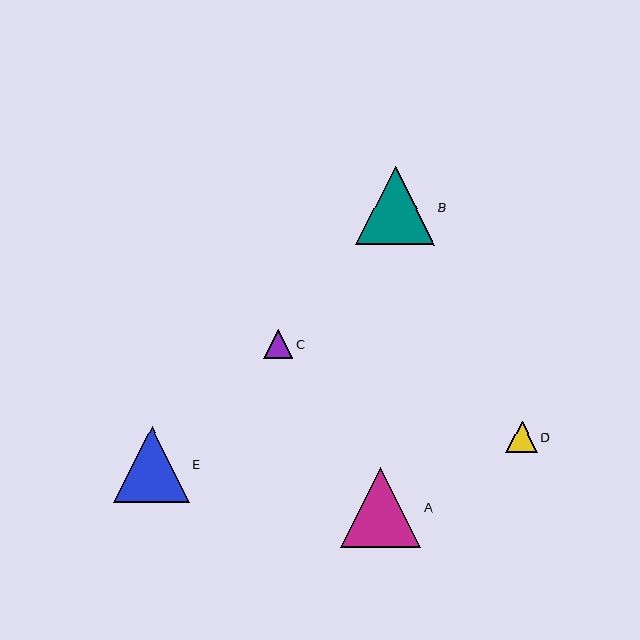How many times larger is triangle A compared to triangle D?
Triangle A is approximately 2.6 times the size of triangle D.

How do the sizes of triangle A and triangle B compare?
Triangle A and triangle B are approximately the same size.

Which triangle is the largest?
Triangle A is the largest with a size of approximately 80 pixels.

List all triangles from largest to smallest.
From largest to smallest: A, B, E, D, C.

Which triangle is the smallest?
Triangle C is the smallest with a size of approximately 29 pixels.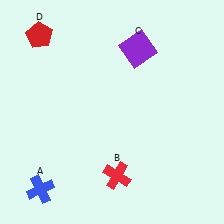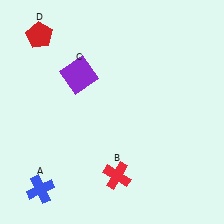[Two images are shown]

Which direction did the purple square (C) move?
The purple square (C) moved left.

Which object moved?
The purple square (C) moved left.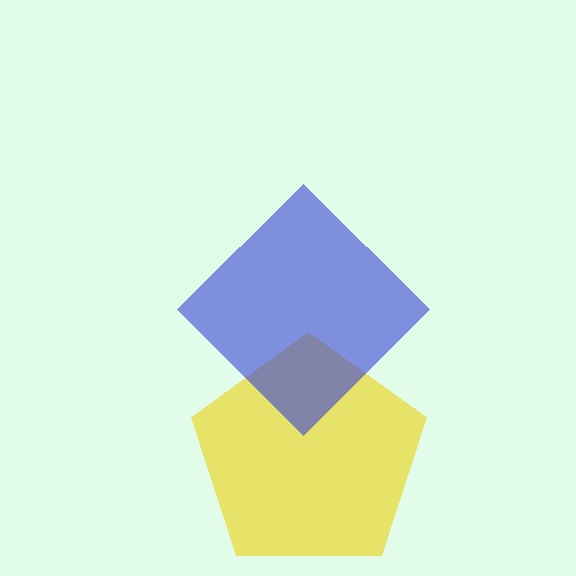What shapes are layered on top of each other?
The layered shapes are: a yellow pentagon, a blue diamond.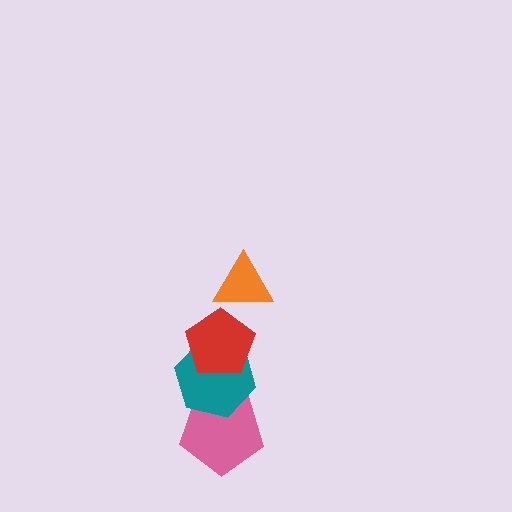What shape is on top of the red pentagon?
The orange triangle is on top of the red pentagon.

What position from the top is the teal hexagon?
The teal hexagon is 3rd from the top.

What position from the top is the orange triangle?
The orange triangle is 1st from the top.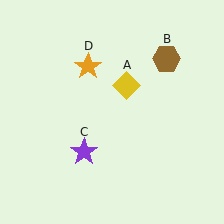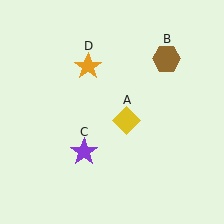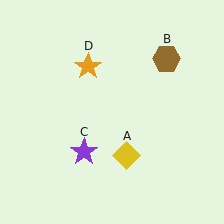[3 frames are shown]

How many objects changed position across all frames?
1 object changed position: yellow diamond (object A).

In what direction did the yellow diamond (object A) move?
The yellow diamond (object A) moved down.